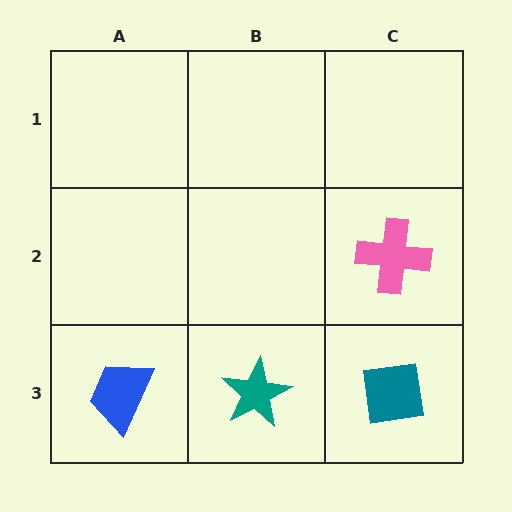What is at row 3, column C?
A teal square.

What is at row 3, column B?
A teal star.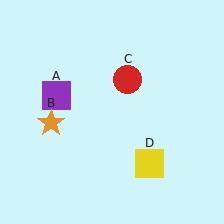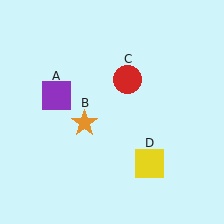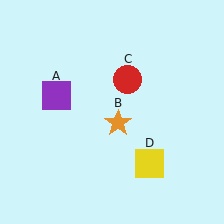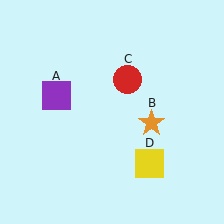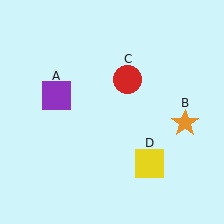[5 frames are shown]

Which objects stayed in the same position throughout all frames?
Purple square (object A) and red circle (object C) and yellow square (object D) remained stationary.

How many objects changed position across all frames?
1 object changed position: orange star (object B).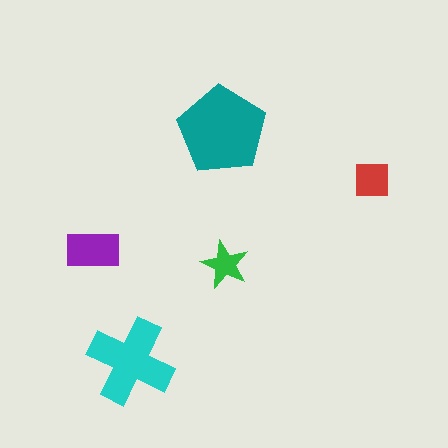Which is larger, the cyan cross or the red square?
The cyan cross.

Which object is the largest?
The teal pentagon.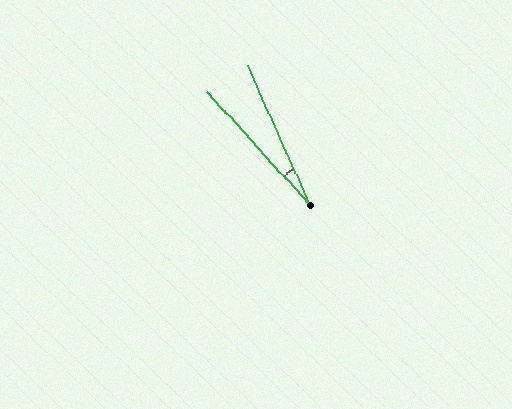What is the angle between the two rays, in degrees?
Approximately 18 degrees.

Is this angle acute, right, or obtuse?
It is acute.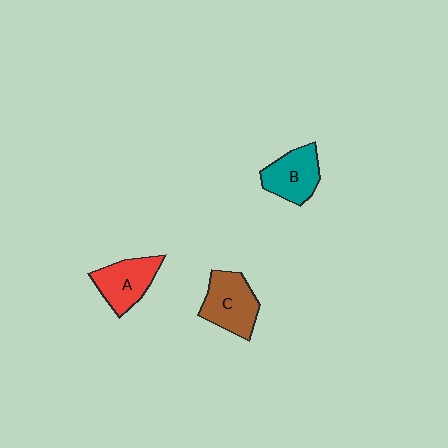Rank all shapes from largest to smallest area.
From largest to smallest: C (brown), A (red), B (teal).